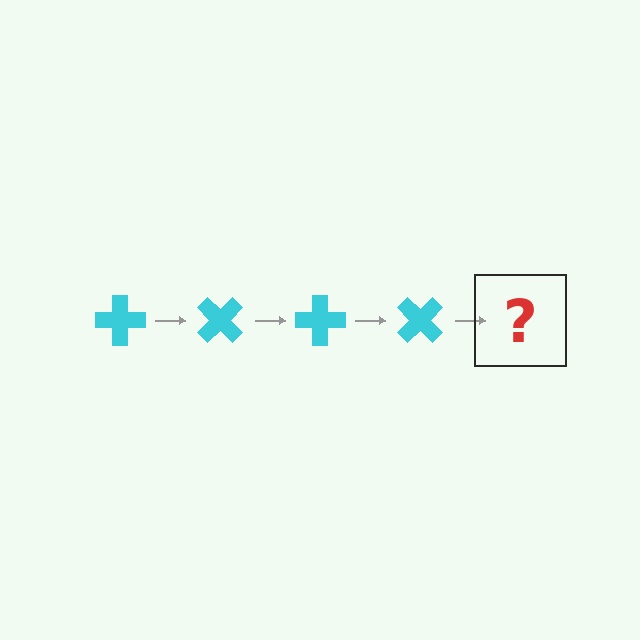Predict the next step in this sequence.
The next step is a cyan cross rotated 180 degrees.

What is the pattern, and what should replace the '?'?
The pattern is that the cross rotates 45 degrees each step. The '?' should be a cyan cross rotated 180 degrees.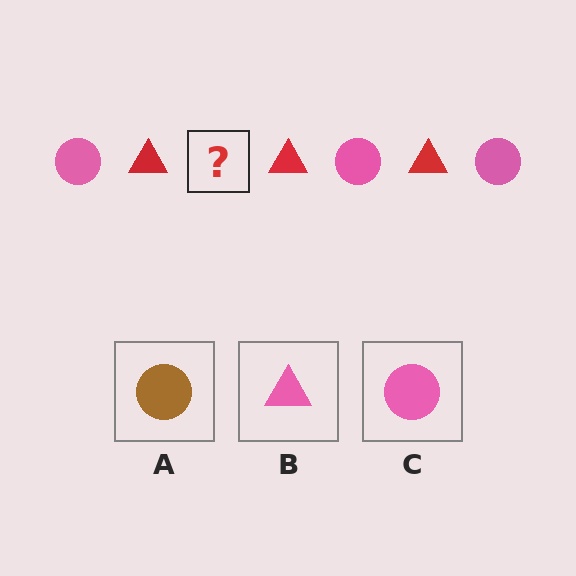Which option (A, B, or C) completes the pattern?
C.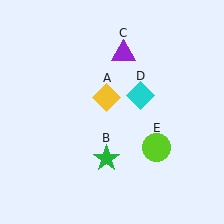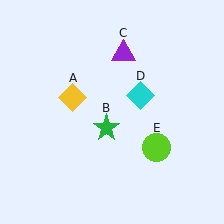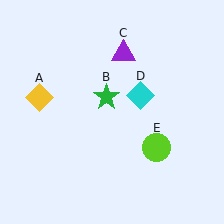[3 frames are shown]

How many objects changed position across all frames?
2 objects changed position: yellow diamond (object A), green star (object B).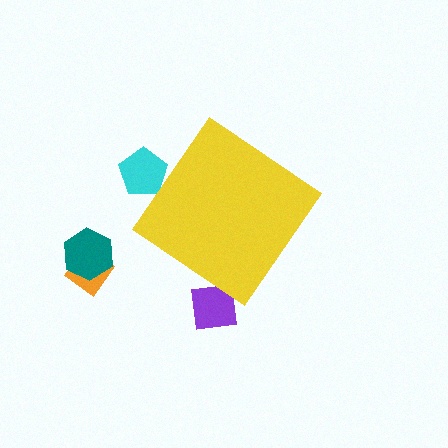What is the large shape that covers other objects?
A yellow diamond.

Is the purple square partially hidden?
Yes, the purple square is partially hidden behind the yellow diamond.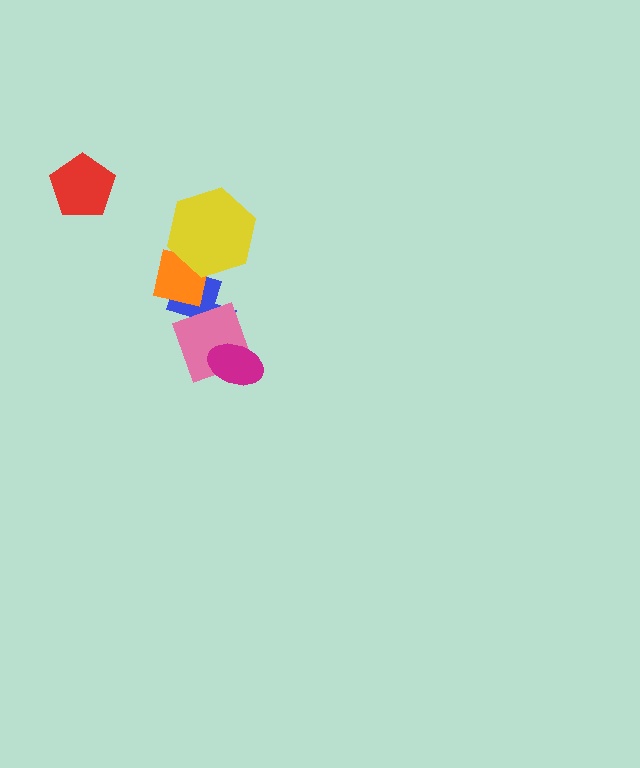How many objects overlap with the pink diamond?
2 objects overlap with the pink diamond.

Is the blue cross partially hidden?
Yes, it is partially covered by another shape.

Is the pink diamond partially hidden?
Yes, it is partially covered by another shape.